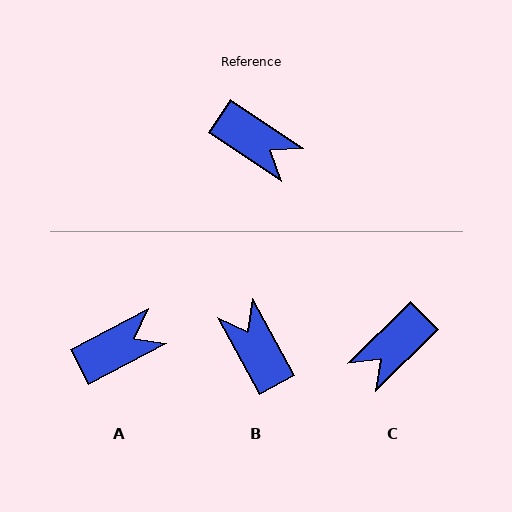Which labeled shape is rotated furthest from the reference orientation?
B, about 152 degrees away.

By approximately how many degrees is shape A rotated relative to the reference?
Approximately 61 degrees counter-clockwise.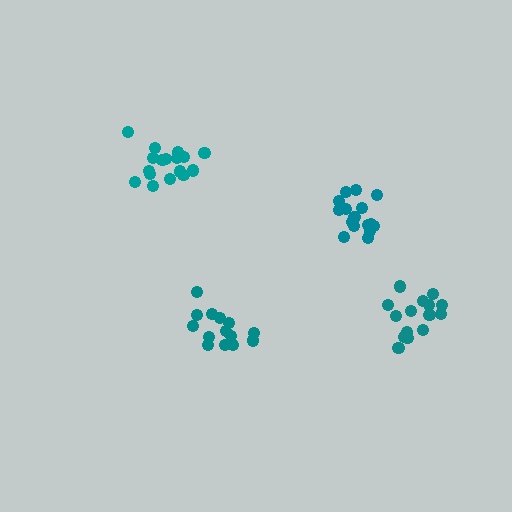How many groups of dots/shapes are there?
There are 4 groups.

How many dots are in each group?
Group 1: 15 dots, Group 2: 15 dots, Group 3: 17 dots, Group 4: 18 dots (65 total).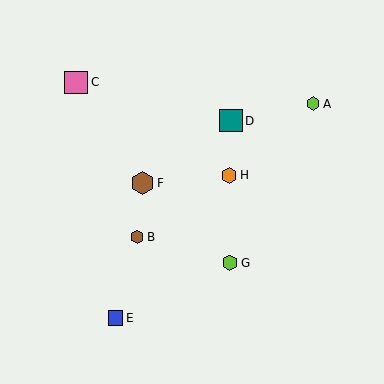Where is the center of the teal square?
The center of the teal square is at (231, 121).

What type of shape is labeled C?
Shape C is a pink square.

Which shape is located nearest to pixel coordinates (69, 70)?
The pink square (labeled C) at (76, 82) is nearest to that location.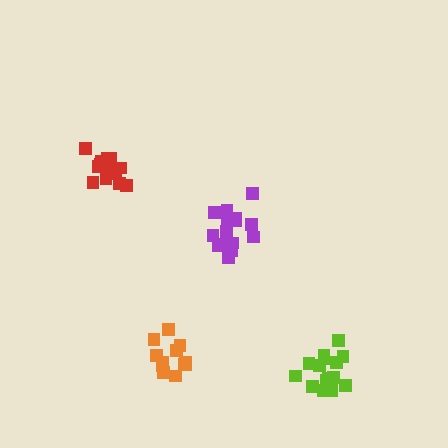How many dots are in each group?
Group 1: 16 dots, Group 2: 14 dots, Group 3: 16 dots, Group 4: 12 dots (58 total).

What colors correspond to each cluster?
The clusters are colored: purple, red, lime, orange.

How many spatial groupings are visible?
There are 4 spatial groupings.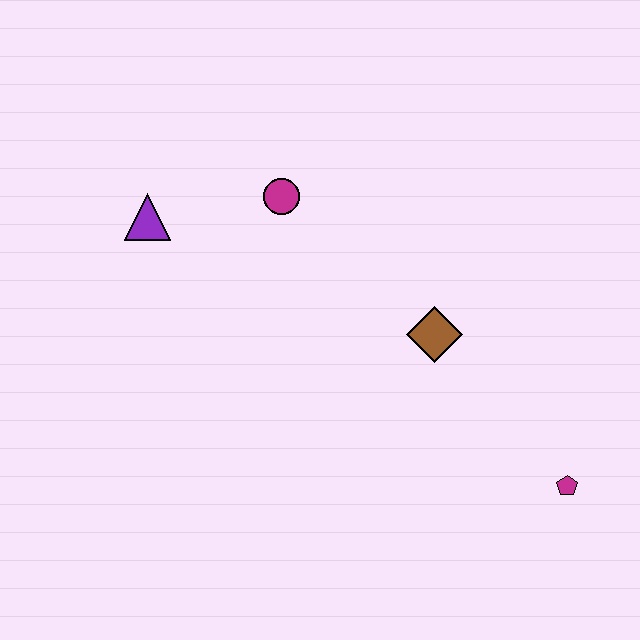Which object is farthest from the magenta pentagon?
The purple triangle is farthest from the magenta pentagon.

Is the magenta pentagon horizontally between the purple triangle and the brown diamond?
No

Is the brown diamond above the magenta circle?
No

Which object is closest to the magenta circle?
The purple triangle is closest to the magenta circle.